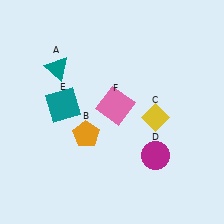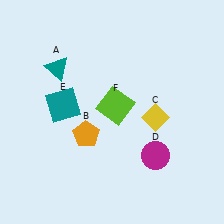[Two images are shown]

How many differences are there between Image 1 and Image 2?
There is 1 difference between the two images.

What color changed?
The square (F) changed from pink in Image 1 to lime in Image 2.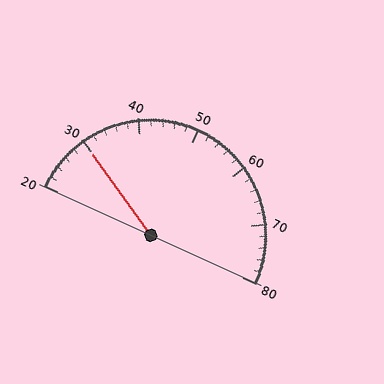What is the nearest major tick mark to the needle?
The nearest major tick mark is 30.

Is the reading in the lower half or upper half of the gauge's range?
The reading is in the lower half of the range (20 to 80).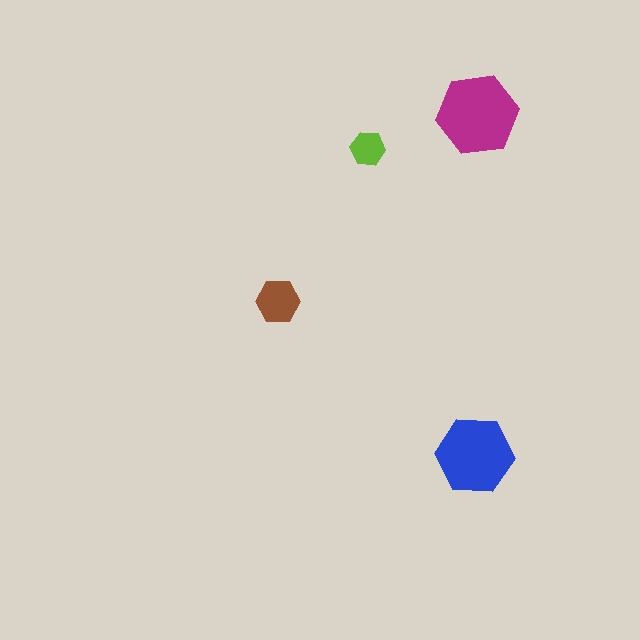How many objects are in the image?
There are 4 objects in the image.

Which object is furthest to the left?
The brown hexagon is leftmost.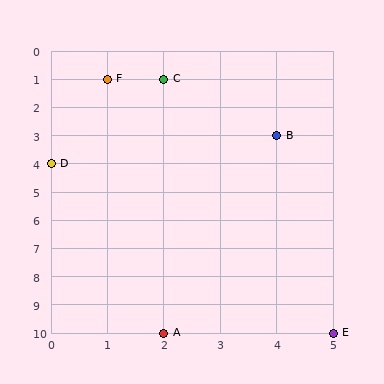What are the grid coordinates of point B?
Point B is at grid coordinates (4, 3).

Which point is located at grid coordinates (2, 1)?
Point C is at (2, 1).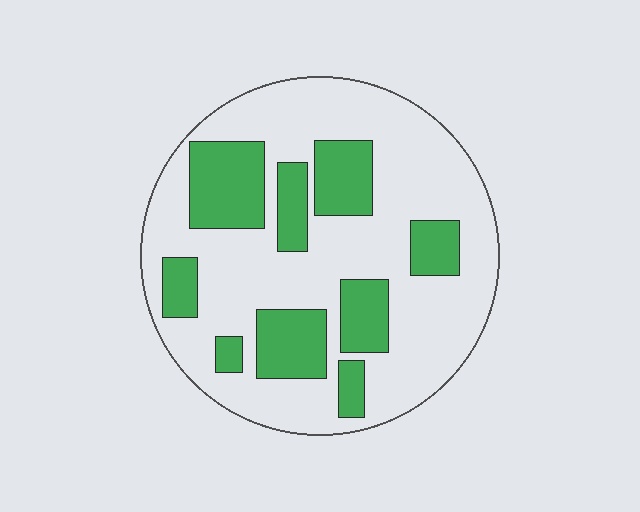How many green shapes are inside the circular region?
9.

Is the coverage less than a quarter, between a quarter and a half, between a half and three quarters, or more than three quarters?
Between a quarter and a half.